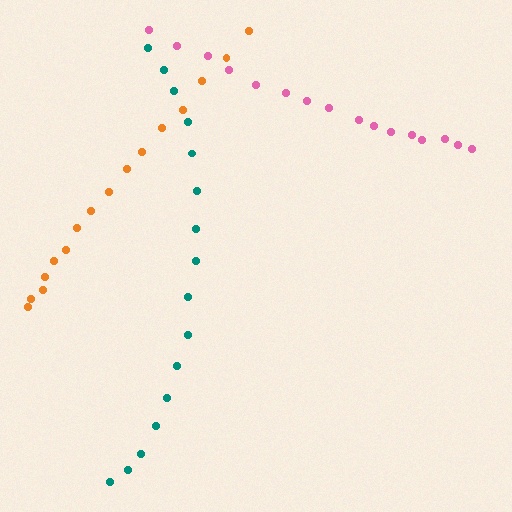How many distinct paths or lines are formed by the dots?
There are 3 distinct paths.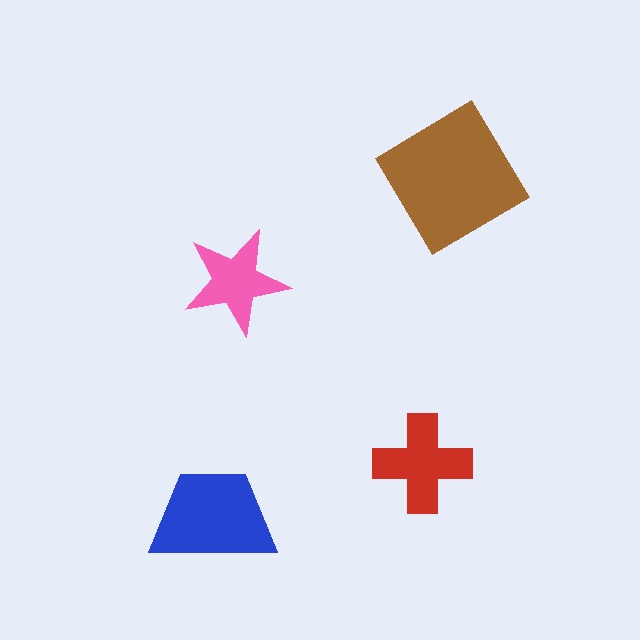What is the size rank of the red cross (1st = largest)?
3rd.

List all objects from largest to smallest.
The brown diamond, the blue trapezoid, the red cross, the pink star.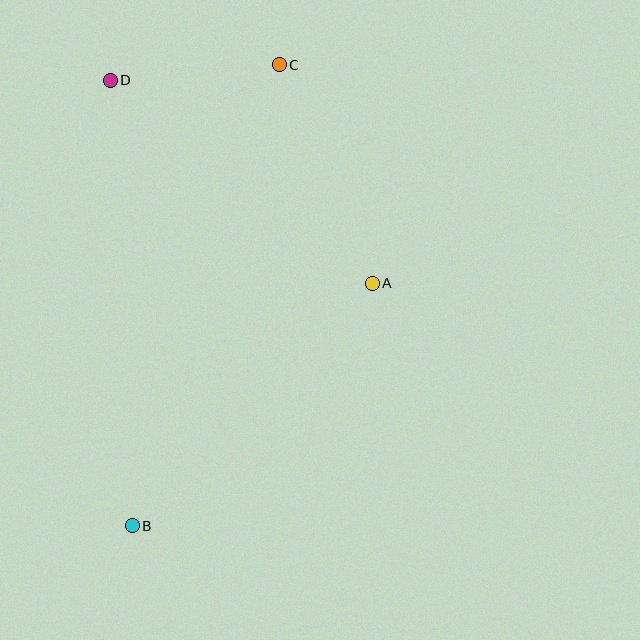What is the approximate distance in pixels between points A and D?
The distance between A and D is approximately 331 pixels.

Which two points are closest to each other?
Points C and D are closest to each other.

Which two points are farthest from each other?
Points B and C are farthest from each other.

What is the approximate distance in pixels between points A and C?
The distance between A and C is approximately 237 pixels.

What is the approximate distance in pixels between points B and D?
The distance between B and D is approximately 446 pixels.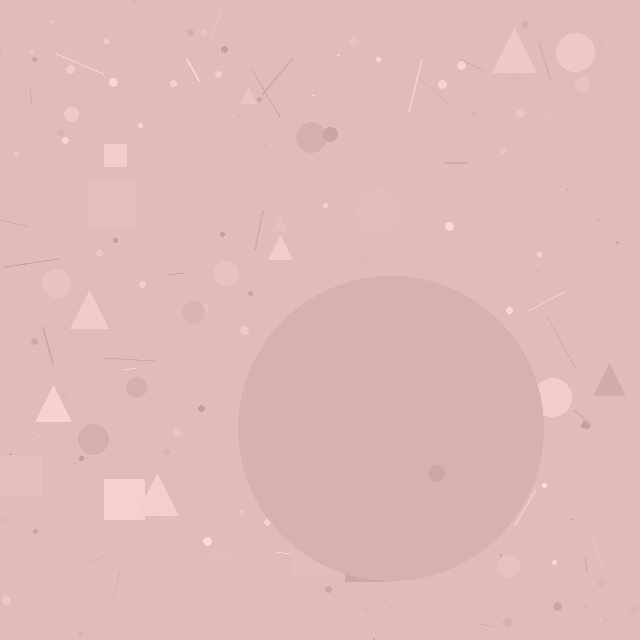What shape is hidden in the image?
A circle is hidden in the image.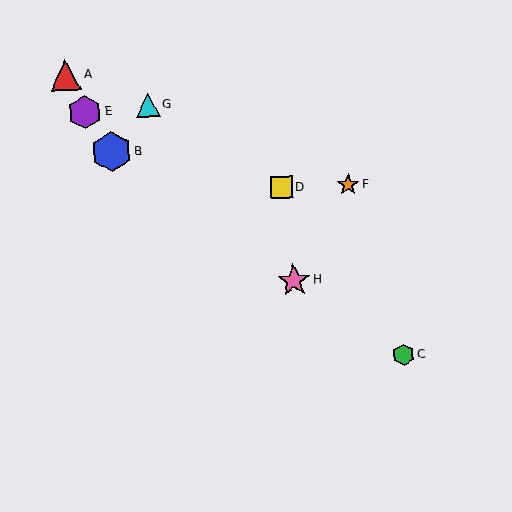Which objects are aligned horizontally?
Objects D, F are aligned horizontally.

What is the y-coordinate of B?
Object B is at y≈152.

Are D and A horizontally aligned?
No, D is at y≈187 and A is at y≈75.